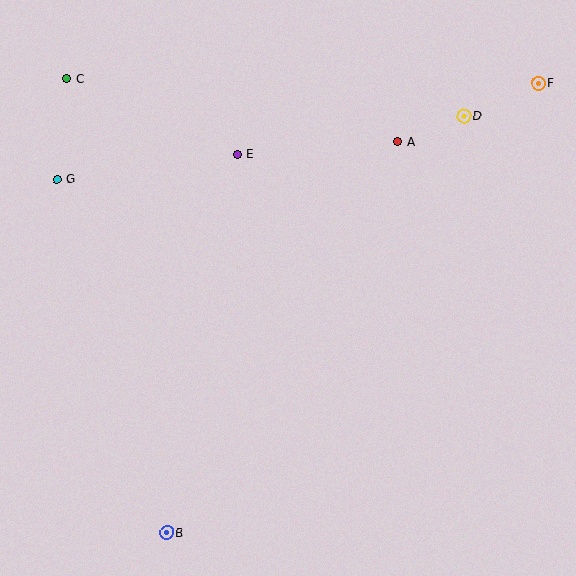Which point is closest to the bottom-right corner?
Point B is closest to the bottom-right corner.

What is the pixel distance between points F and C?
The distance between F and C is 472 pixels.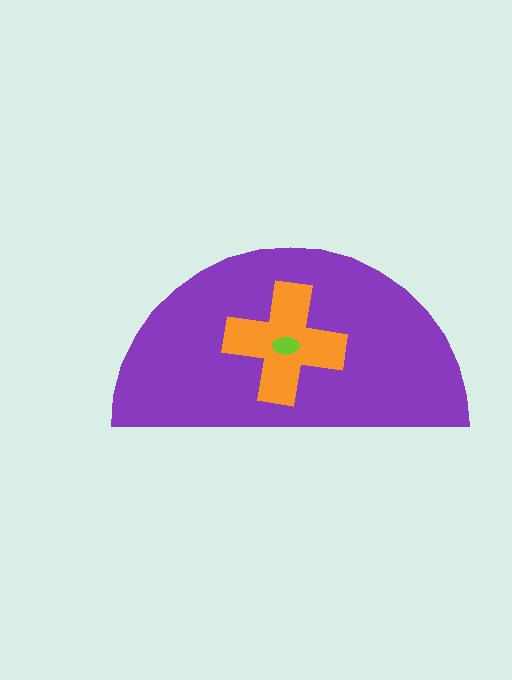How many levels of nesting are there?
3.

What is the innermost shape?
The lime ellipse.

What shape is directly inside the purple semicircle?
The orange cross.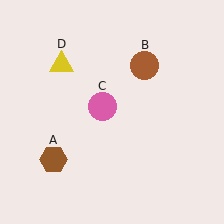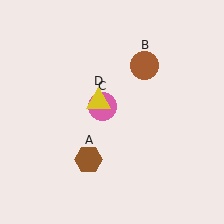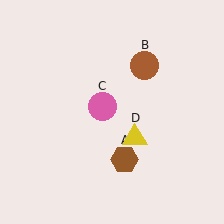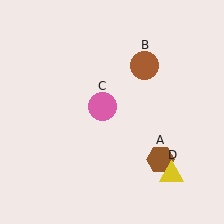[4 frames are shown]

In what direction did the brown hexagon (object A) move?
The brown hexagon (object A) moved right.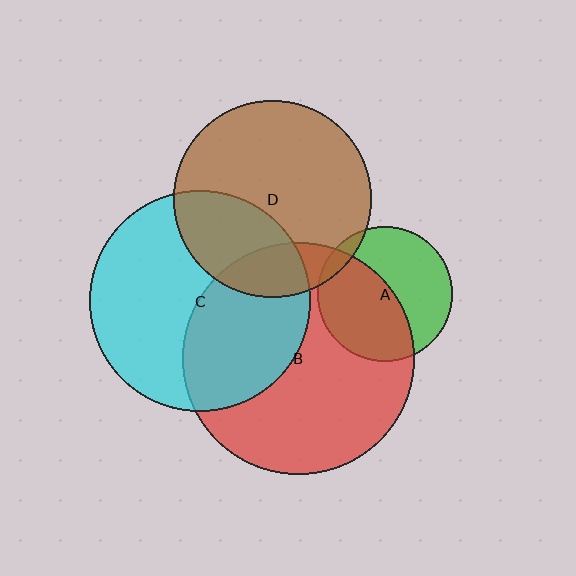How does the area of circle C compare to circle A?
Approximately 2.7 times.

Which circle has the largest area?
Circle B (red).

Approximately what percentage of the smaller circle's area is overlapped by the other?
Approximately 40%.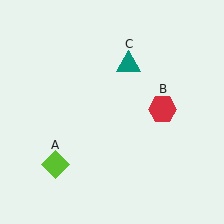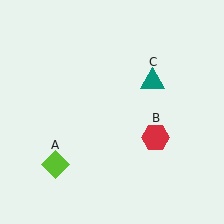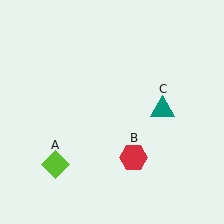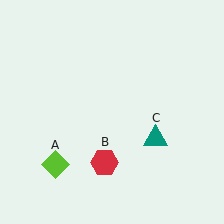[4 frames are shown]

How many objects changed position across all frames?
2 objects changed position: red hexagon (object B), teal triangle (object C).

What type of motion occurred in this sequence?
The red hexagon (object B), teal triangle (object C) rotated clockwise around the center of the scene.